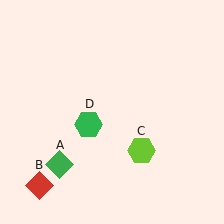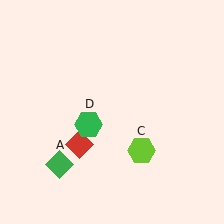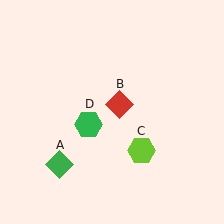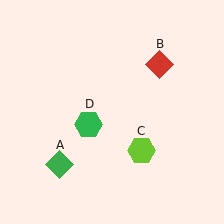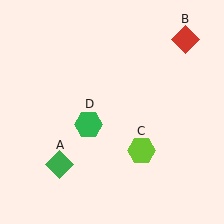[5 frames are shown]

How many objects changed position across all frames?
1 object changed position: red diamond (object B).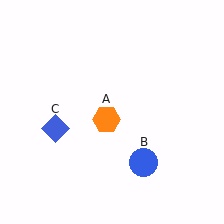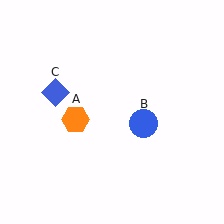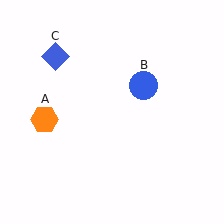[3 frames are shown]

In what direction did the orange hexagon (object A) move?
The orange hexagon (object A) moved left.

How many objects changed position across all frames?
3 objects changed position: orange hexagon (object A), blue circle (object B), blue diamond (object C).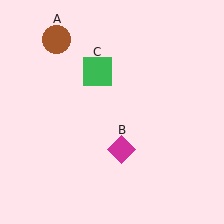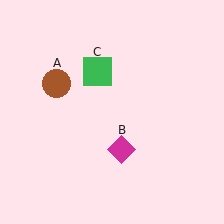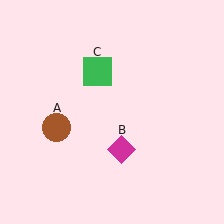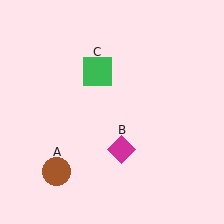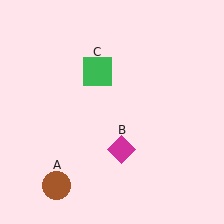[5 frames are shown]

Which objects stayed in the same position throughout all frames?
Magenta diamond (object B) and green square (object C) remained stationary.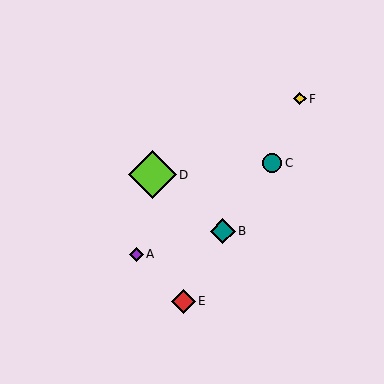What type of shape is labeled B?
Shape B is a teal diamond.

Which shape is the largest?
The lime diamond (labeled D) is the largest.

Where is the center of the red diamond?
The center of the red diamond is at (183, 301).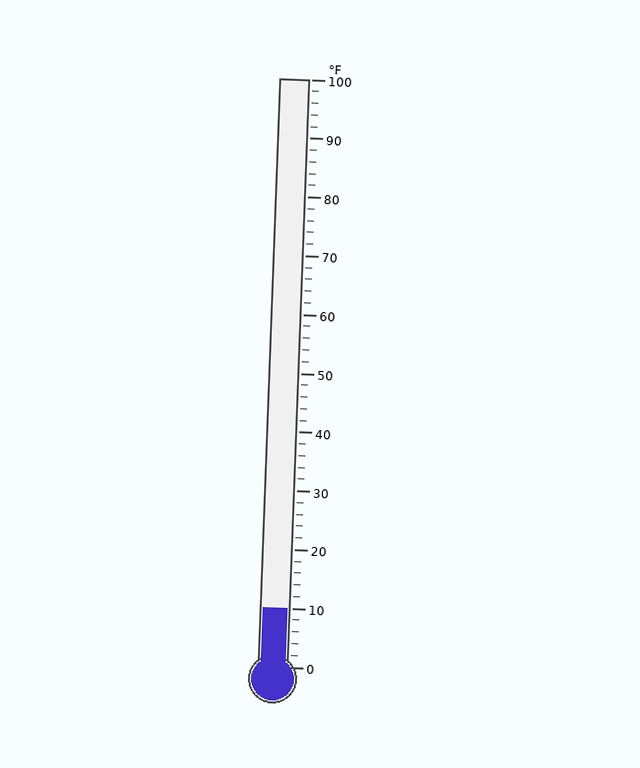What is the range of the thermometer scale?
The thermometer scale ranges from 0°F to 100°F.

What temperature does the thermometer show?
The thermometer shows approximately 10°F.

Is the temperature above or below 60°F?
The temperature is below 60°F.